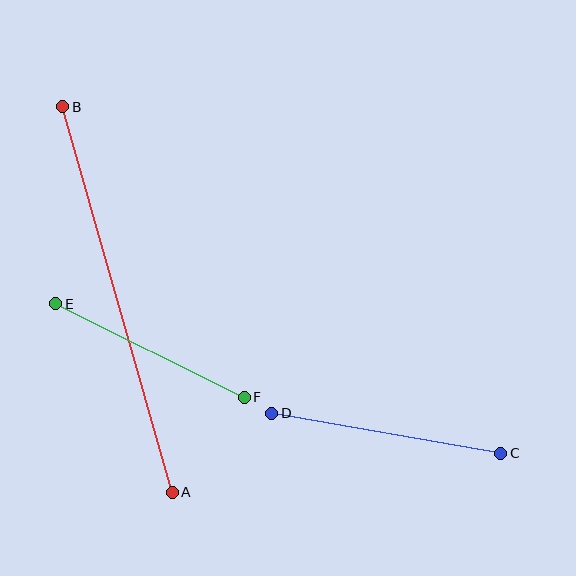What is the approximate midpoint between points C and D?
The midpoint is at approximately (386, 433) pixels.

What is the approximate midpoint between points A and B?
The midpoint is at approximately (118, 300) pixels.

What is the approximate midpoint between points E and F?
The midpoint is at approximately (150, 351) pixels.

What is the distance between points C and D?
The distance is approximately 233 pixels.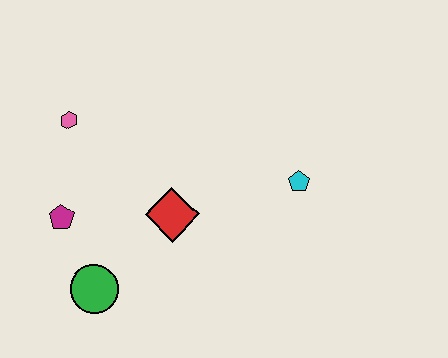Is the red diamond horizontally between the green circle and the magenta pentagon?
No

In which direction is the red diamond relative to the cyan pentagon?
The red diamond is to the left of the cyan pentagon.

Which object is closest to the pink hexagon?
The magenta pentagon is closest to the pink hexagon.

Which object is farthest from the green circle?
The cyan pentagon is farthest from the green circle.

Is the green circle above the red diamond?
No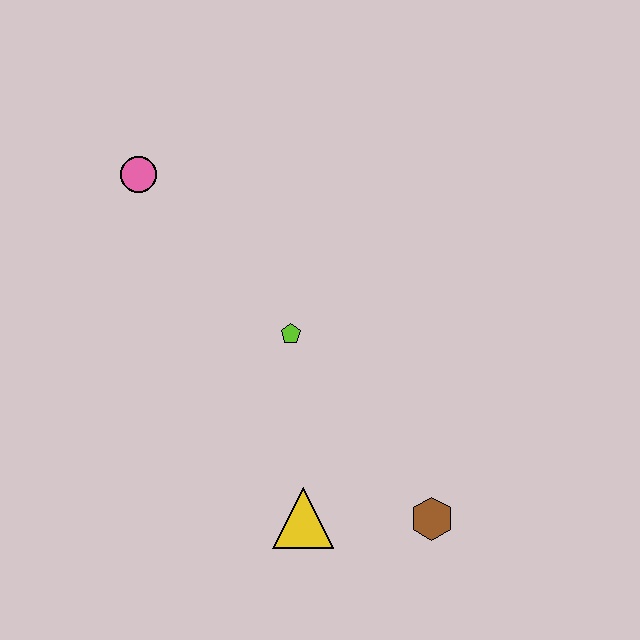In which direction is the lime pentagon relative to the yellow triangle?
The lime pentagon is above the yellow triangle.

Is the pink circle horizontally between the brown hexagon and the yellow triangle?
No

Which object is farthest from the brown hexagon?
The pink circle is farthest from the brown hexagon.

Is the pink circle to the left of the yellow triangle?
Yes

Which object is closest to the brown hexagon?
The yellow triangle is closest to the brown hexagon.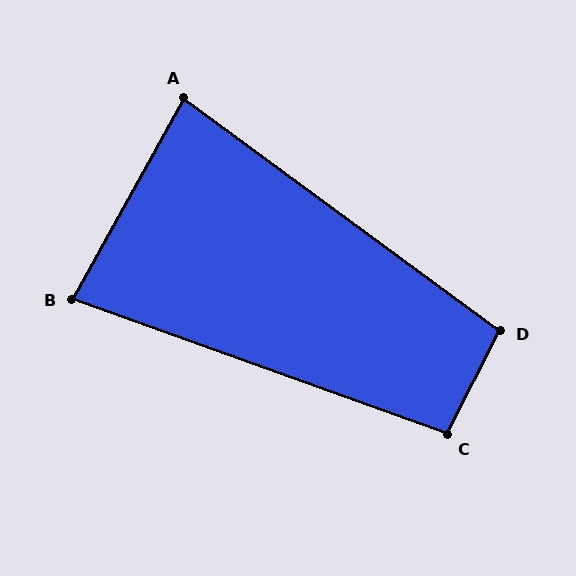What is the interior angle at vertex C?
Approximately 97 degrees (obtuse).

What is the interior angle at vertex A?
Approximately 83 degrees (acute).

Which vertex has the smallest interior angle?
B, at approximately 81 degrees.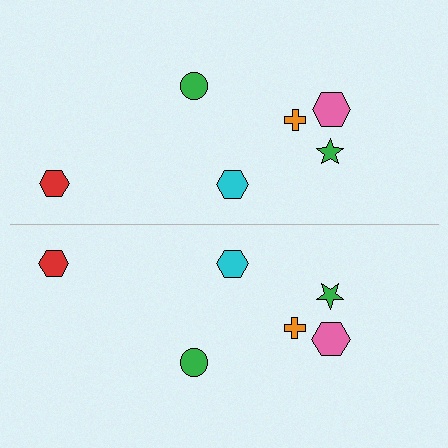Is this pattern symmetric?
Yes, this pattern has bilateral (reflection) symmetry.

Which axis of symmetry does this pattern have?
The pattern has a horizontal axis of symmetry running through the center of the image.